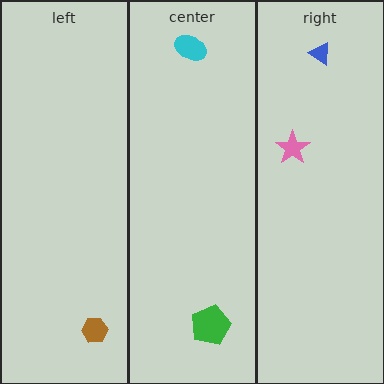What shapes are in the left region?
The brown hexagon.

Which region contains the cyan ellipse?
The center region.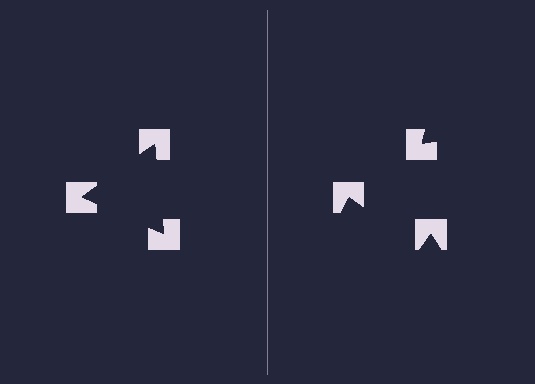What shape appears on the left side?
An illusory triangle.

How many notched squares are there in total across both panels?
6 — 3 on each side.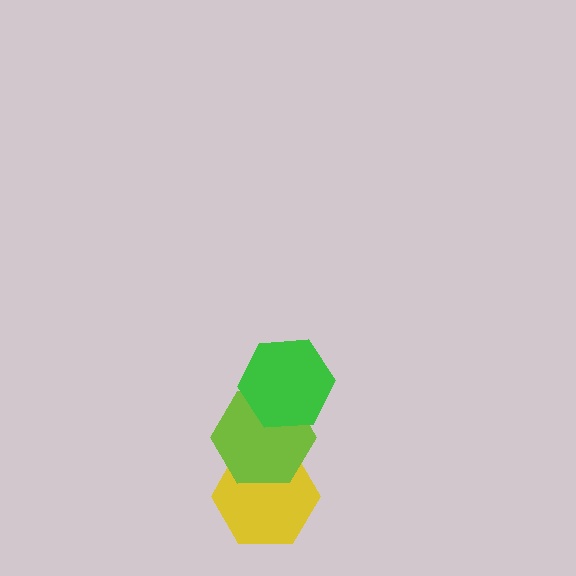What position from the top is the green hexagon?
The green hexagon is 1st from the top.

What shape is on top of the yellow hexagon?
The lime hexagon is on top of the yellow hexagon.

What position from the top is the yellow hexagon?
The yellow hexagon is 3rd from the top.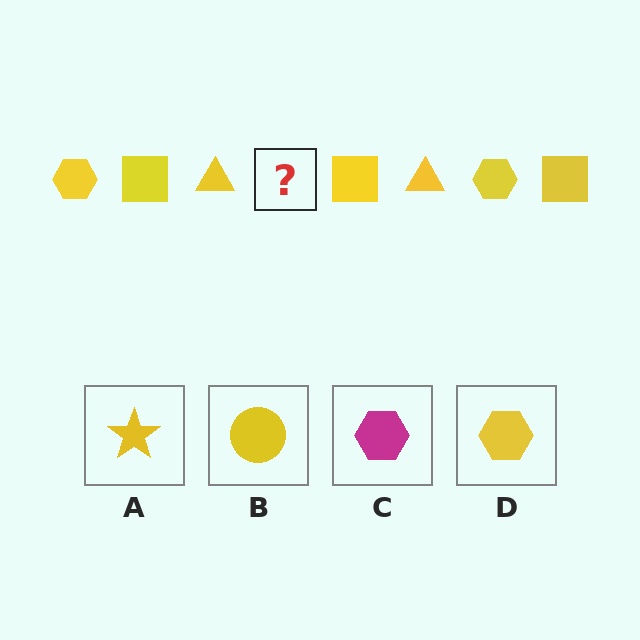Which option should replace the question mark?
Option D.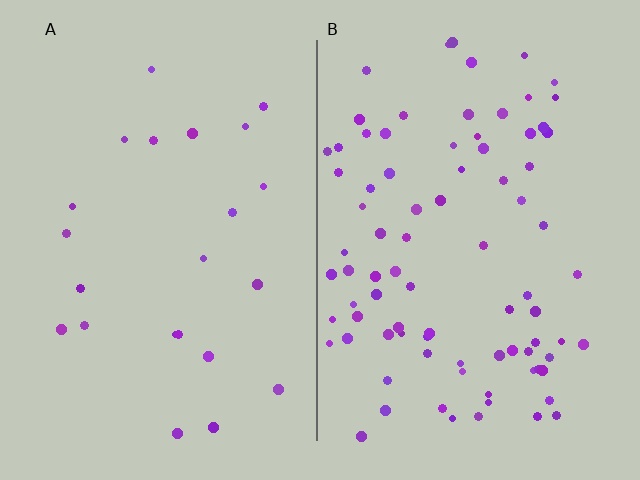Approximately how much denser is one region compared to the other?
Approximately 3.8× — region B over region A.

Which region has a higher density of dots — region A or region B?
B (the right).